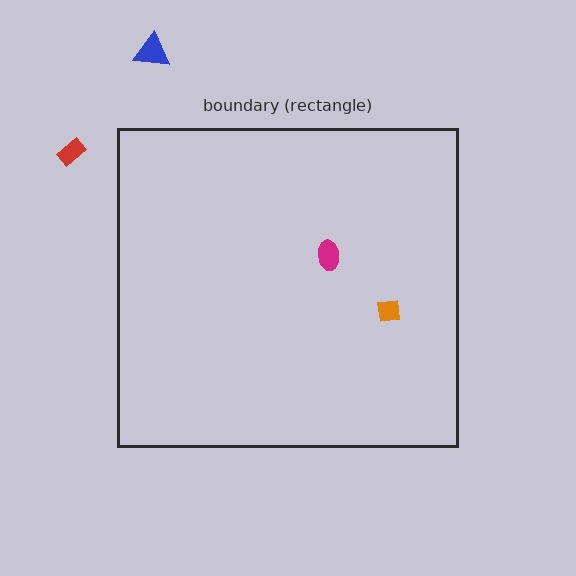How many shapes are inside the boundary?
2 inside, 2 outside.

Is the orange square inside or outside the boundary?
Inside.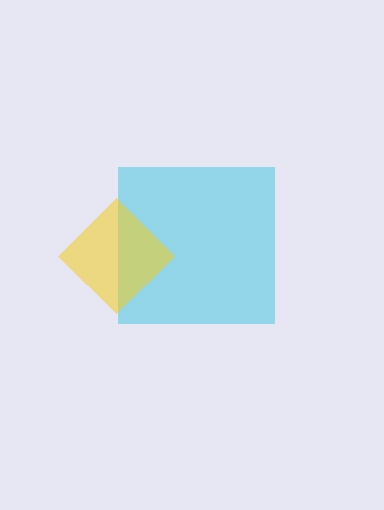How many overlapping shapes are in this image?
There are 2 overlapping shapes in the image.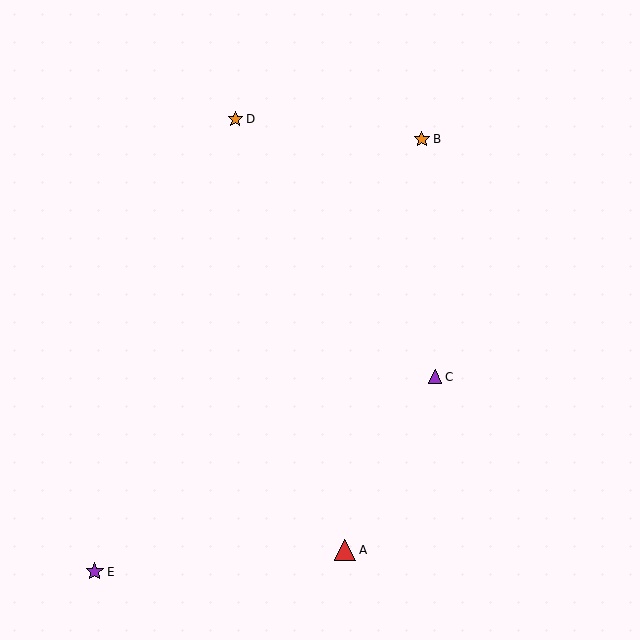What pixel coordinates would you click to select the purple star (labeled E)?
Click at (95, 572) to select the purple star E.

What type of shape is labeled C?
Shape C is a purple triangle.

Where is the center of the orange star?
The center of the orange star is at (235, 119).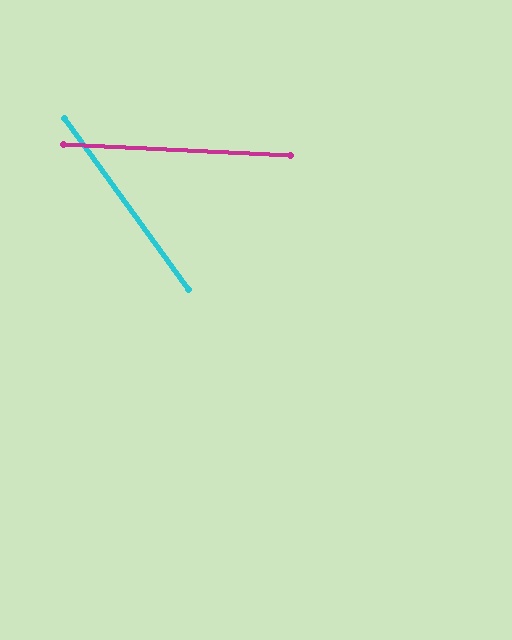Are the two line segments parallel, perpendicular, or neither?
Neither parallel nor perpendicular — they differ by about 51°.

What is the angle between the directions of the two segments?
Approximately 51 degrees.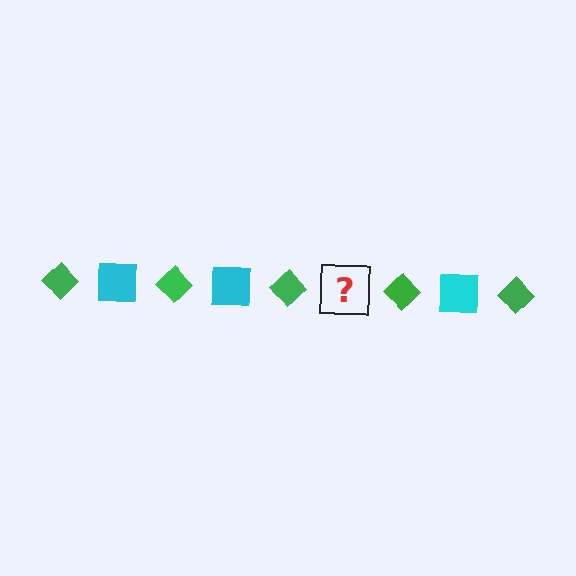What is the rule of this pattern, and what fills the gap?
The rule is that the pattern alternates between green diamond and cyan square. The gap should be filled with a cyan square.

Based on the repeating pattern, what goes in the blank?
The blank should be a cyan square.